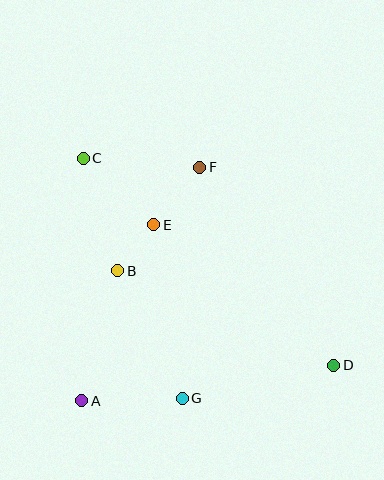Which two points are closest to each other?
Points B and E are closest to each other.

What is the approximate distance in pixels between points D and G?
The distance between D and G is approximately 155 pixels.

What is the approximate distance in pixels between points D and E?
The distance between D and E is approximately 228 pixels.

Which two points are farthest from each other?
Points C and D are farthest from each other.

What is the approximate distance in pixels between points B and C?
The distance between B and C is approximately 118 pixels.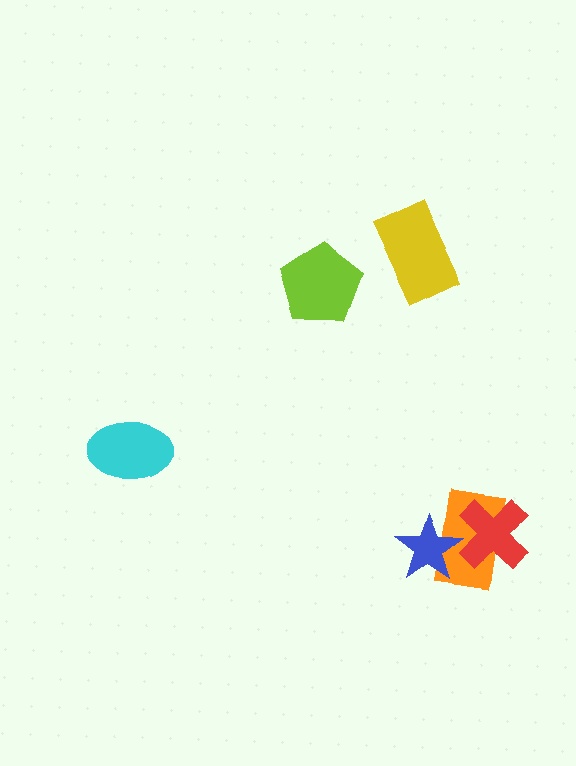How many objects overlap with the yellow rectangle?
0 objects overlap with the yellow rectangle.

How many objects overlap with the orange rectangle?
2 objects overlap with the orange rectangle.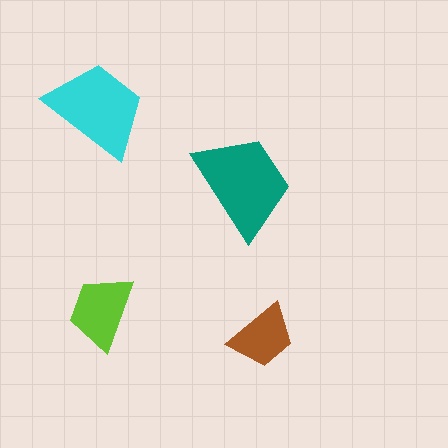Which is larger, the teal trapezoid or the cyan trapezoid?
The teal one.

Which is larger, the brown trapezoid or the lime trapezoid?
The lime one.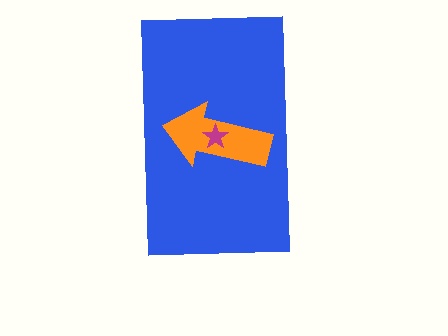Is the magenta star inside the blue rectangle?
Yes.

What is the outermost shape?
The blue rectangle.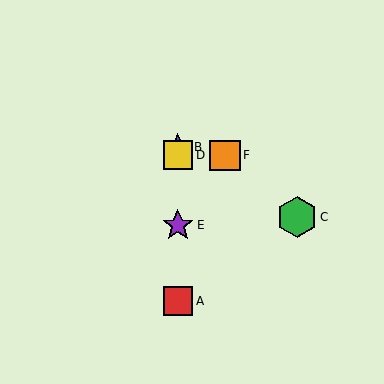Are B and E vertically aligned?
Yes, both are at x≈178.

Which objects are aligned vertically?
Objects A, B, D, E are aligned vertically.